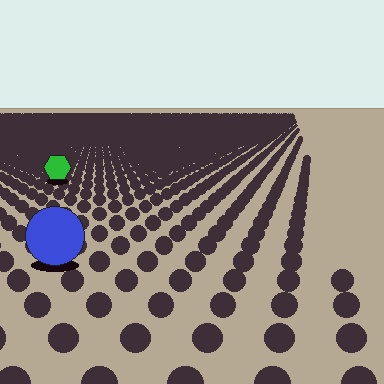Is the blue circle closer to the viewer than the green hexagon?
Yes. The blue circle is closer — you can tell from the texture gradient: the ground texture is coarser near it.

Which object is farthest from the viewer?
The green hexagon is farthest from the viewer. It appears smaller and the ground texture around it is denser.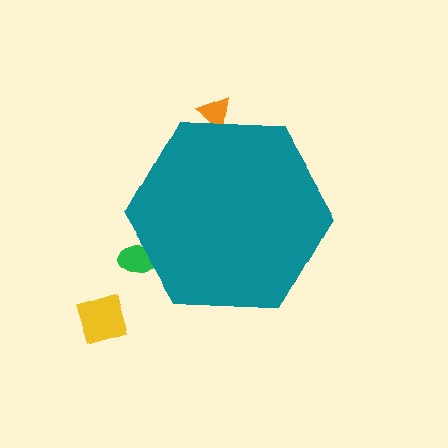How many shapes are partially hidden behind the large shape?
2 shapes are partially hidden.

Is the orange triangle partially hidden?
Yes, the orange triangle is partially hidden behind the teal hexagon.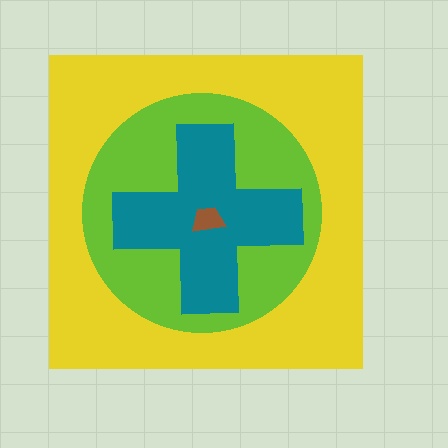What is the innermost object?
The brown trapezoid.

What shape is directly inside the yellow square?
The lime circle.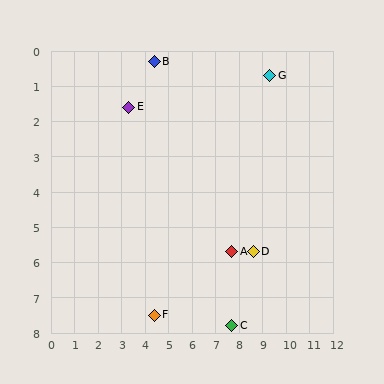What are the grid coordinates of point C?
Point C is at approximately (7.7, 7.8).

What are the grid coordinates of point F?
Point F is at approximately (4.4, 7.5).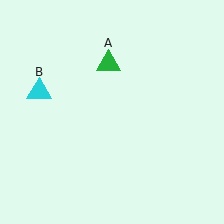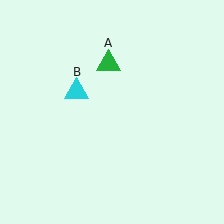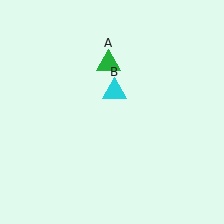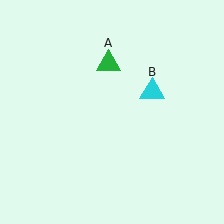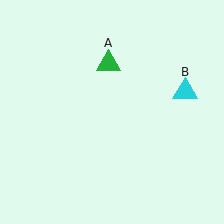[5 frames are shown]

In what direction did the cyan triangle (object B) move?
The cyan triangle (object B) moved right.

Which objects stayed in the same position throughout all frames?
Green triangle (object A) remained stationary.